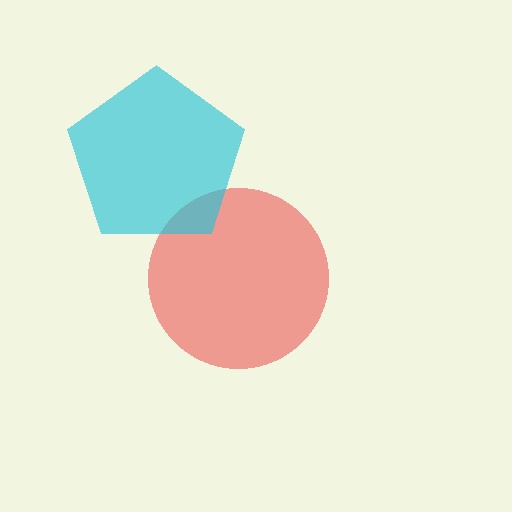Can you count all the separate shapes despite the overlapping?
Yes, there are 2 separate shapes.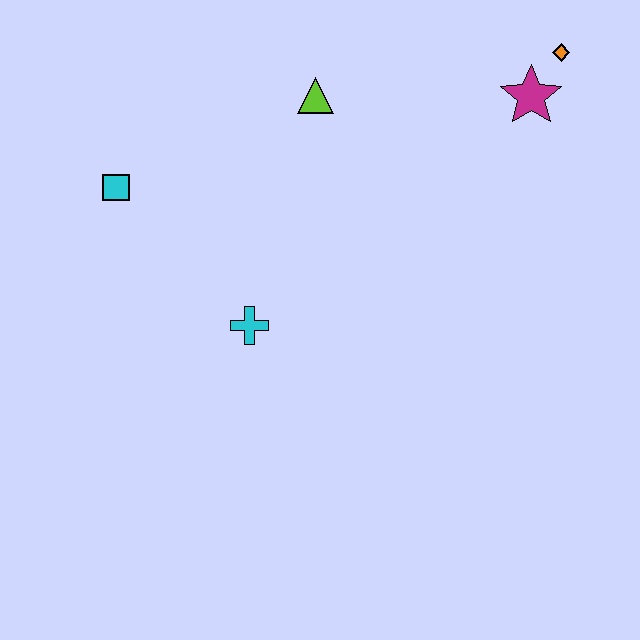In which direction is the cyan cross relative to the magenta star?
The cyan cross is to the left of the magenta star.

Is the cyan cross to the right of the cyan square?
Yes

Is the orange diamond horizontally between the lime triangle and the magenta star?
No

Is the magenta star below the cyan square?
No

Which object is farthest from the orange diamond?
The cyan square is farthest from the orange diamond.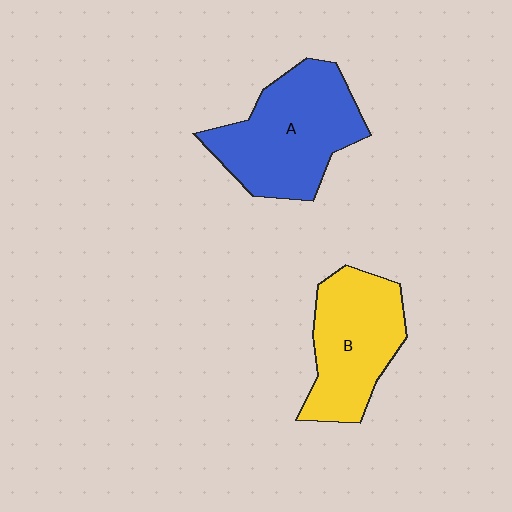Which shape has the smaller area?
Shape B (yellow).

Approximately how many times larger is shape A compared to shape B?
Approximately 1.2 times.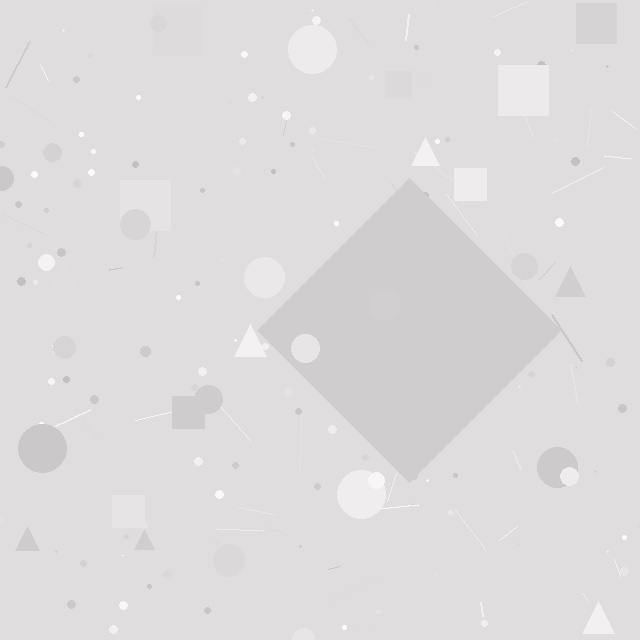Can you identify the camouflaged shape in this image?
The camouflaged shape is a diamond.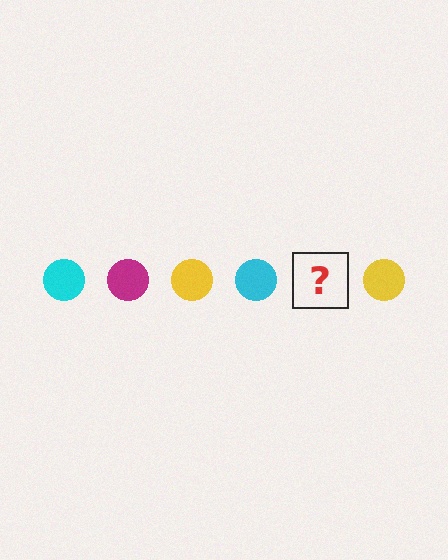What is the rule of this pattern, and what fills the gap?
The rule is that the pattern cycles through cyan, magenta, yellow circles. The gap should be filled with a magenta circle.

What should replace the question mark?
The question mark should be replaced with a magenta circle.